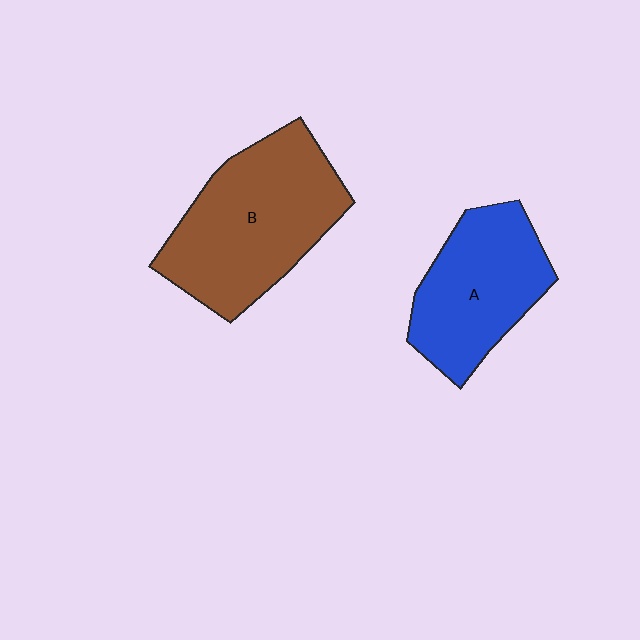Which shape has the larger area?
Shape B (brown).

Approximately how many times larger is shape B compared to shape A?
Approximately 1.3 times.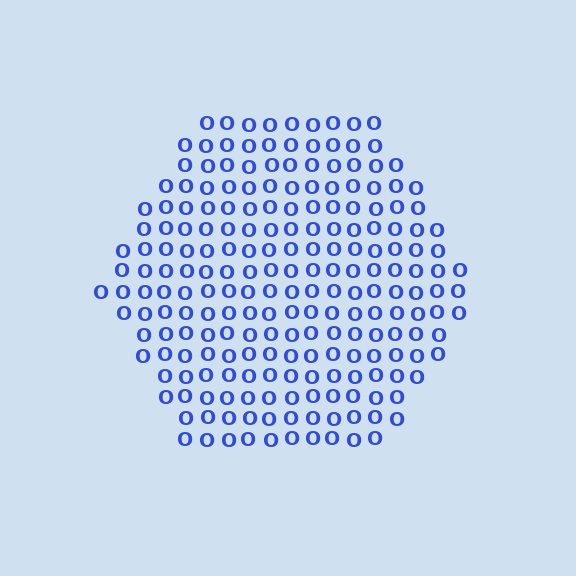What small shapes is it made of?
It is made of small letter O's.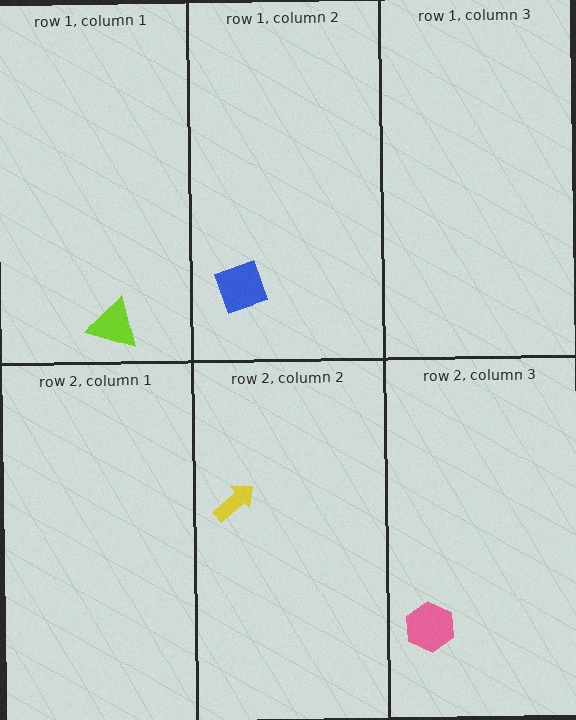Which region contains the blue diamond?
The row 1, column 2 region.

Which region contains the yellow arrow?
The row 2, column 2 region.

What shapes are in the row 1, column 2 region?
The blue diamond.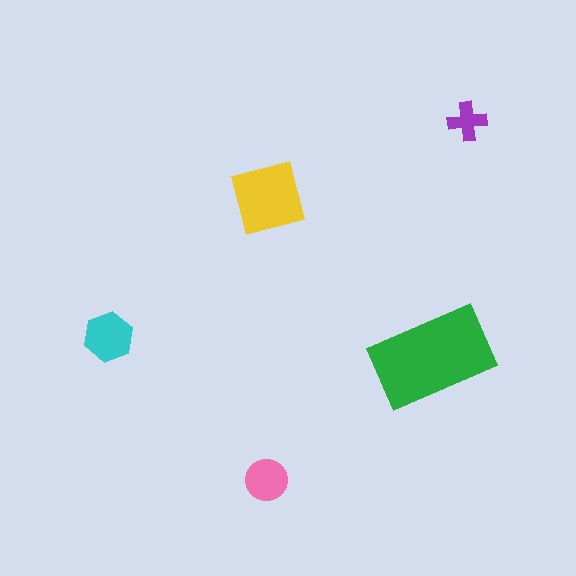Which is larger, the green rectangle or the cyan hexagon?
The green rectangle.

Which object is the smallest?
The purple cross.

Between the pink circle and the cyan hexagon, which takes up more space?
The cyan hexagon.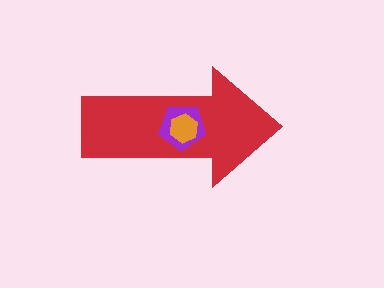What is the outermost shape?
The red arrow.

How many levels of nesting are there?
3.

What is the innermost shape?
The orange hexagon.